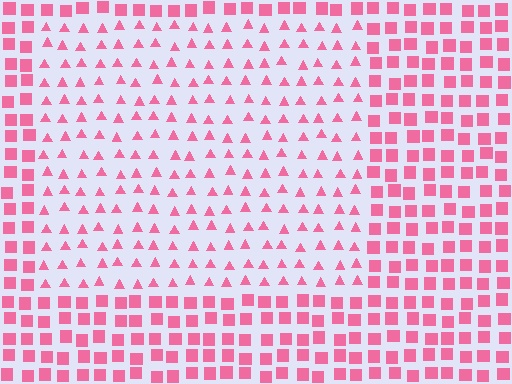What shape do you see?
I see a rectangle.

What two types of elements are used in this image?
The image uses triangles inside the rectangle region and squares outside it.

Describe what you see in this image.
The image is filled with small pink elements arranged in a uniform grid. A rectangle-shaped region contains triangles, while the surrounding area contains squares. The boundary is defined purely by the change in element shape.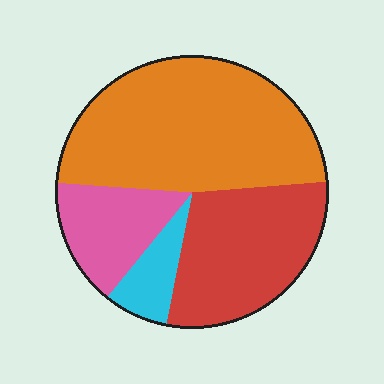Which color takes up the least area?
Cyan, at roughly 10%.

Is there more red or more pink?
Red.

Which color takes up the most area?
Orange, at roughly 50%.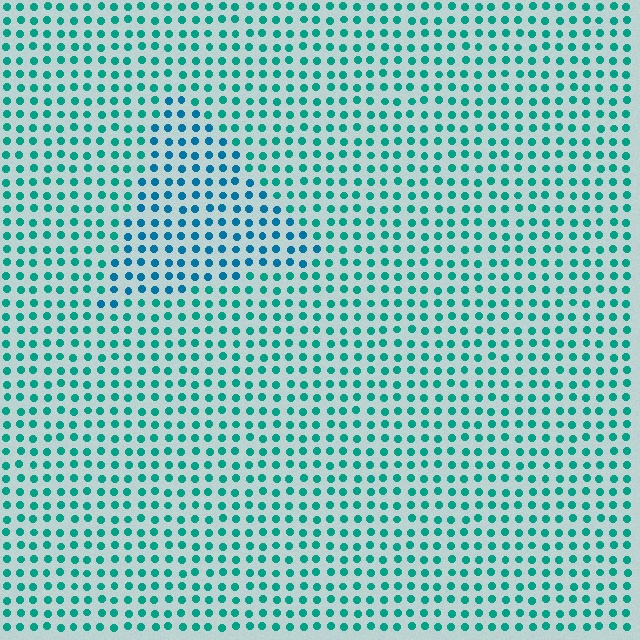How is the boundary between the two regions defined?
The boundary is defined purely by a slight shift in hue (about 27 degrees). Spacing, size, and orientation are identical on both sides.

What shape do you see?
I see a triangle.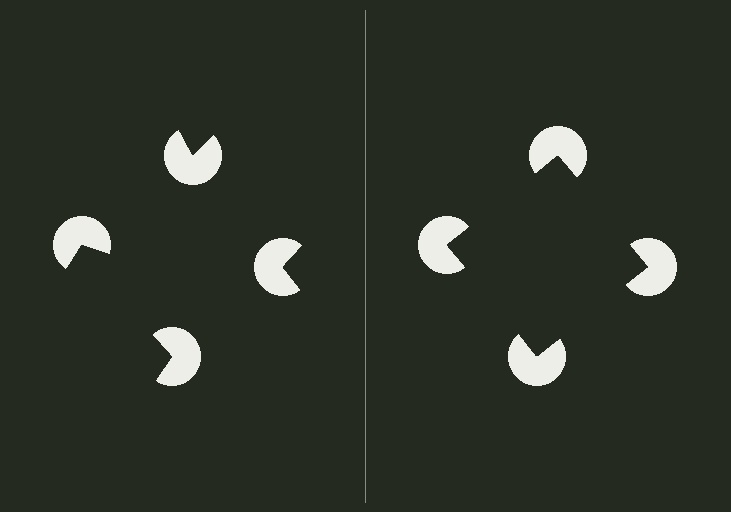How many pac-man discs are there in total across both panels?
8 — 4 on each side.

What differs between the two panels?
The pac-man discs are positioned identically on both sides; only the wedge orientations differ. On the right they align to a square; on the left they are misaligned.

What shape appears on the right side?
An illusory square.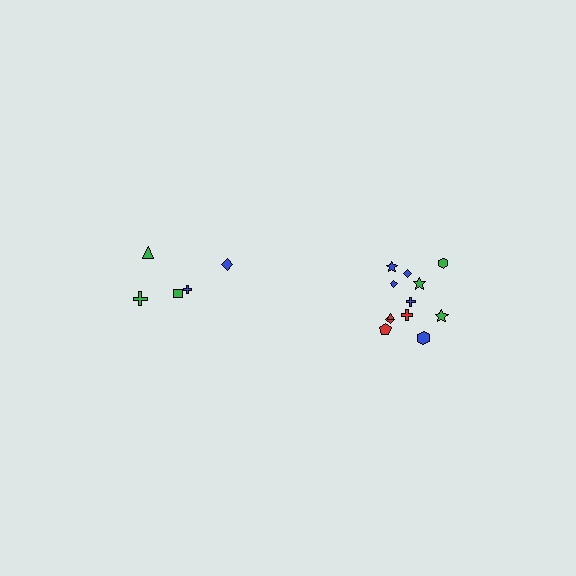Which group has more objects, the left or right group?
The right group.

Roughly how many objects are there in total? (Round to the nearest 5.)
Roughly 15 objects in total.